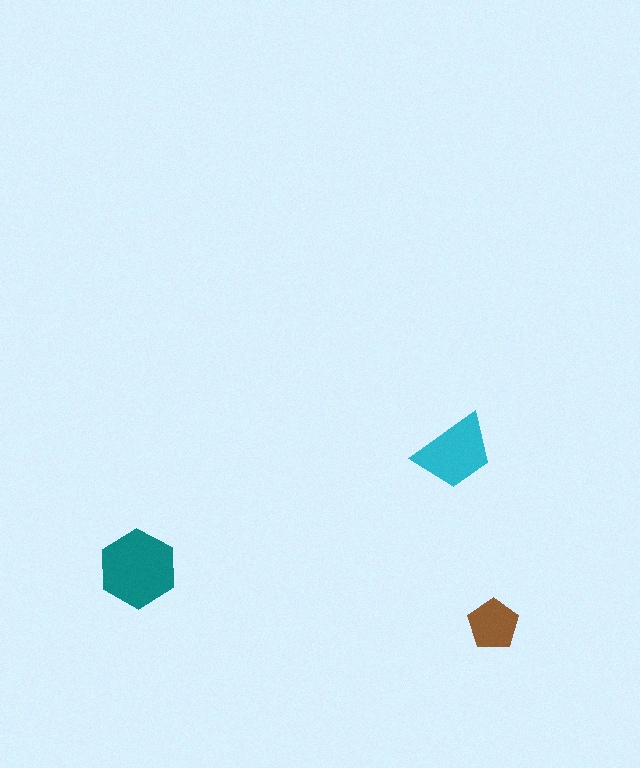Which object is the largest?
The teal hexagon.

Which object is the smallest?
The brown pentagon.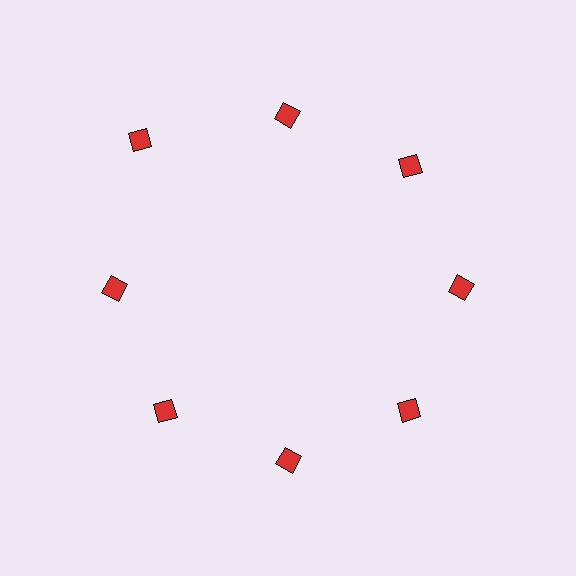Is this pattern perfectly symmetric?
No. The 8 red squares are arranged in a ring, but one element near the 10 o'clock position is pushed outward from the center, breaking the 8-fold rotational symmetry.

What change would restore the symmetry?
The symmetry would be restored by moving it inward, back onto the ring so that all 8 squares sit at equal angles and equal distance from the center.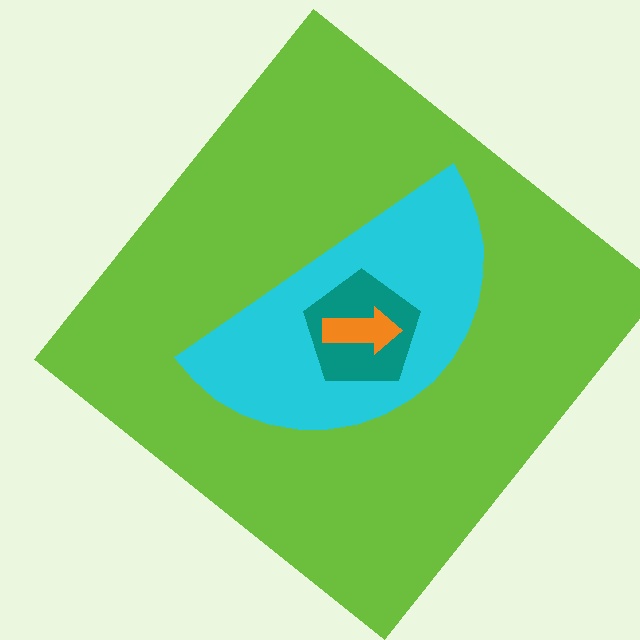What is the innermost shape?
The orange arrow.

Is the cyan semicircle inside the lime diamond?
Yes.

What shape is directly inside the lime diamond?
The cyan semicircle.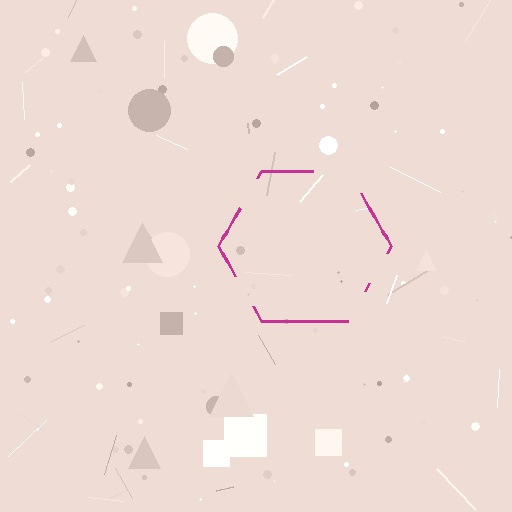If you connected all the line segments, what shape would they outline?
They would outline a hexagon.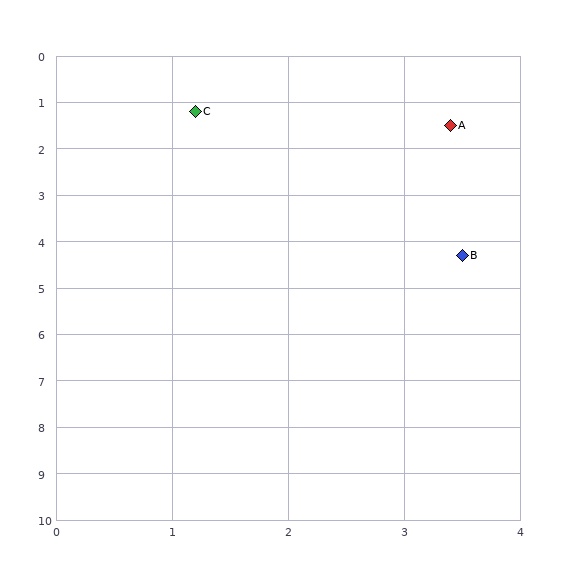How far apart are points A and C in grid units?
Points A and C are about 2.2 grid units apart.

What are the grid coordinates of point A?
Point A is at approximately (3.4, 1.5).